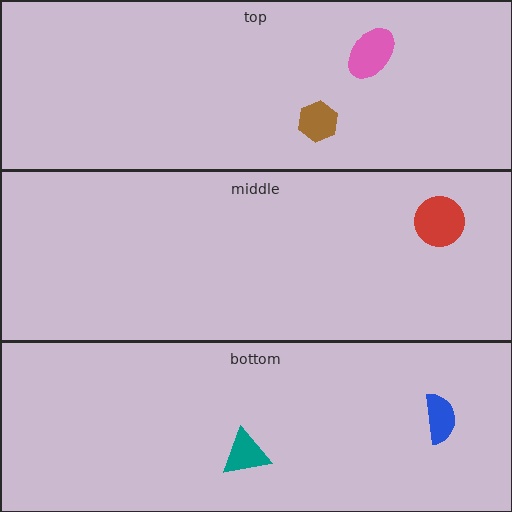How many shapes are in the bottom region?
2.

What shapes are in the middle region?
The red circle.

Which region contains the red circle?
The middle region.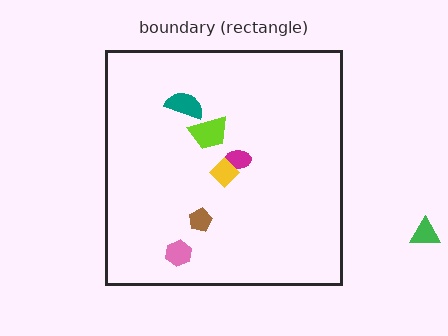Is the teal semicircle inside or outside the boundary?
Inside.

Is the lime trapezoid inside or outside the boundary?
Inside.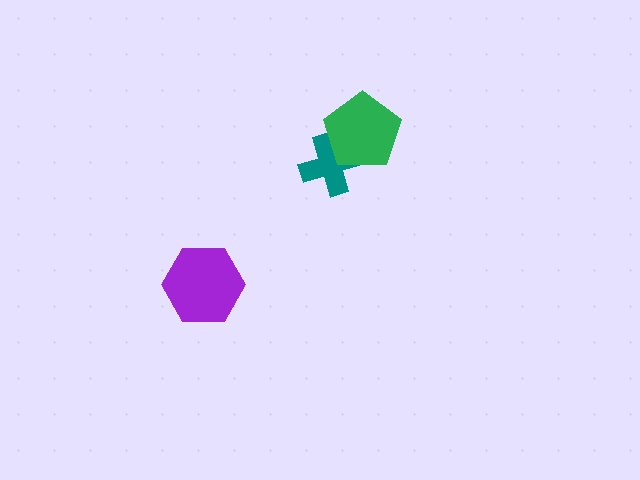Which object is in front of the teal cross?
The green pentagon is in front of the teal cross.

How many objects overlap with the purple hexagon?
0 objects overlap with the purple hexagon.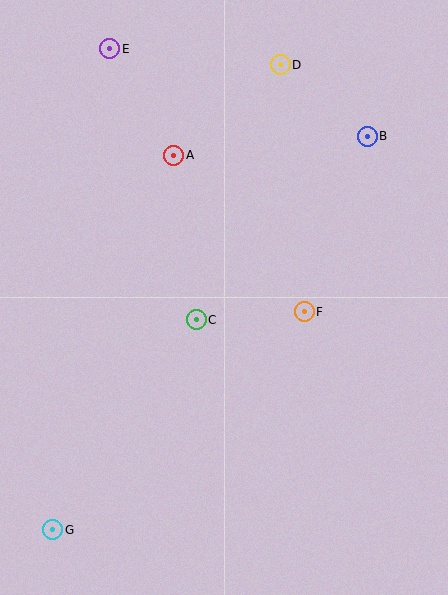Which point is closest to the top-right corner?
Point B is closest to the top-right corner.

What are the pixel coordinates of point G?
Point G is at (53, 530).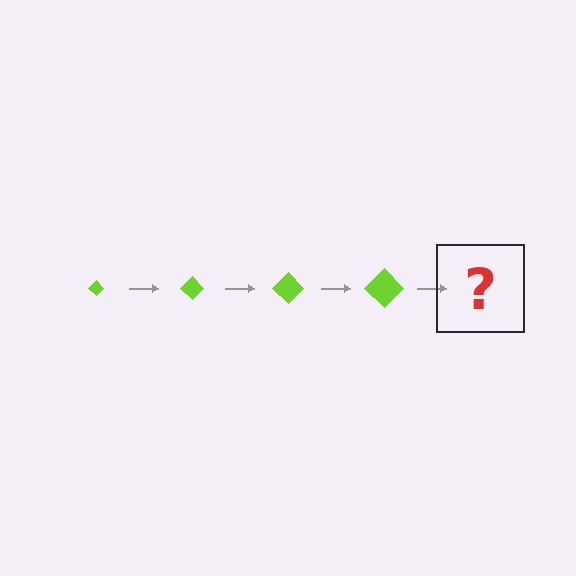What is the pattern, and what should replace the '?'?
The pattern is that the diamond gets progressively larger each step. The '?' should be a lime diamond, larger than the previous one.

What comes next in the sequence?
The next element should be a lime diamond, larger than the previous one.